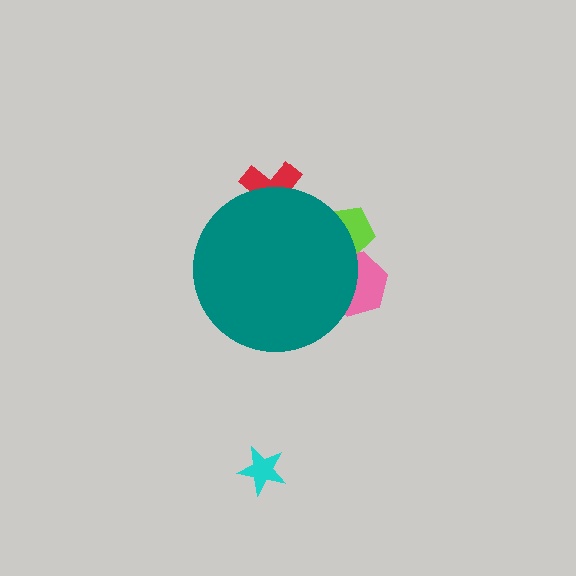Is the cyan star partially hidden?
No, the cyan star is fully visible.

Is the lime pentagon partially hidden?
Yes, the lime pentagon is partially hidden behind the teal circle.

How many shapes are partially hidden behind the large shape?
3 shapes are partially hidden.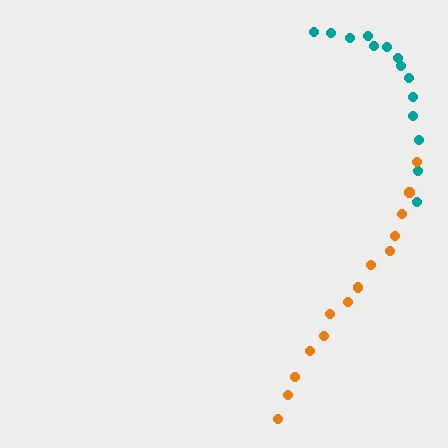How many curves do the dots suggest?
There are 2 distinct paths.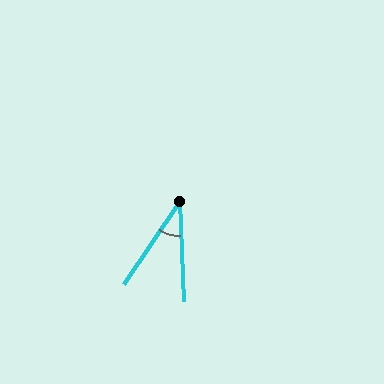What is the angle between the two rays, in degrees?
Approximately 36 degrees.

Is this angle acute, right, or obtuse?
It is acute.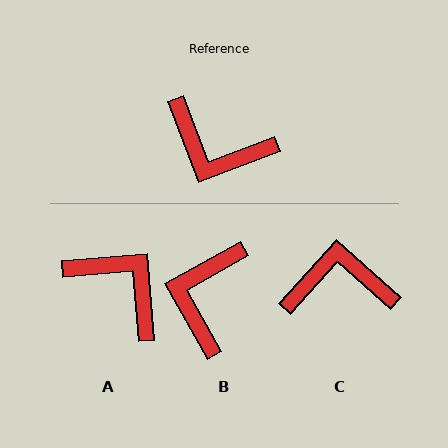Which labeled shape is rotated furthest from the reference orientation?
A, about 164 degrees away.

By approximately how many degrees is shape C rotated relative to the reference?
Approximately 153 degrees clockwise.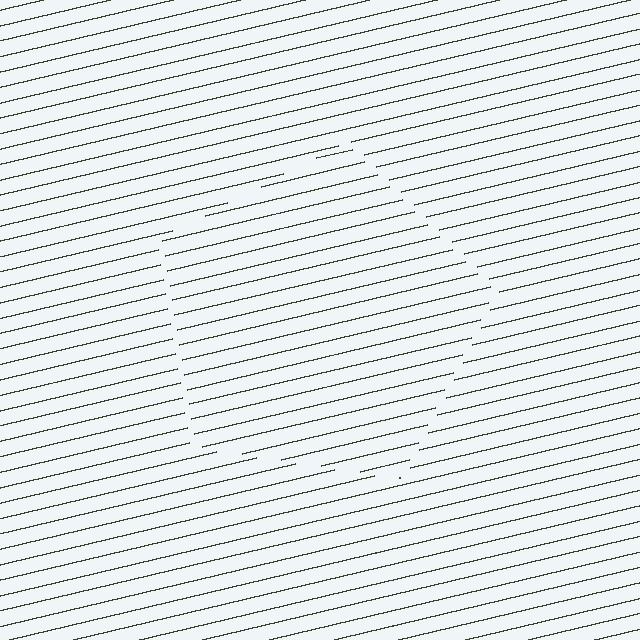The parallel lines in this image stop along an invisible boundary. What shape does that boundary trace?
An illusory pentagon. The interior of the shape contains the same grating, shifted by half a period — the contour is defined by the phase discontinuity where line-ends from the inner and outer gratings abut.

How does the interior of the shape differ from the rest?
The interior of the shape contains the same grating, shifted by half a period — the contour is defined by the phase discontinuity where line-ends from the inner and outer gratings abut.